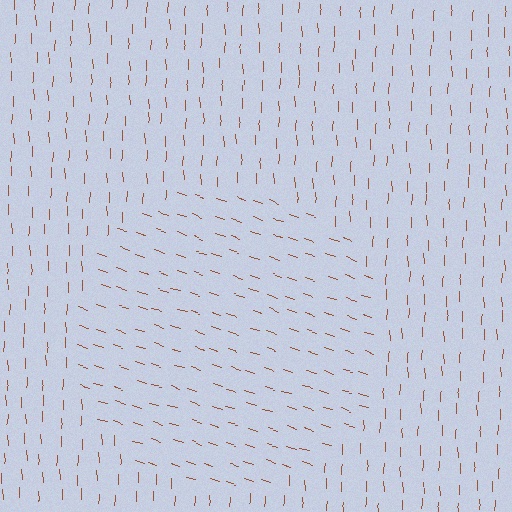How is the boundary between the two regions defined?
The boundary is defined purely by a change in line orientation (approximately 71 degrees difference). All lines are the same color and thickness.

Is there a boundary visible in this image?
Yes, there is a texture boundary formed by a change in line orientation.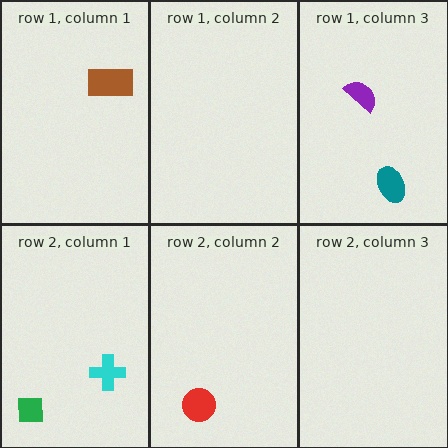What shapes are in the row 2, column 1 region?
The green square, the cyan cross.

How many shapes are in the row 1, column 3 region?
2.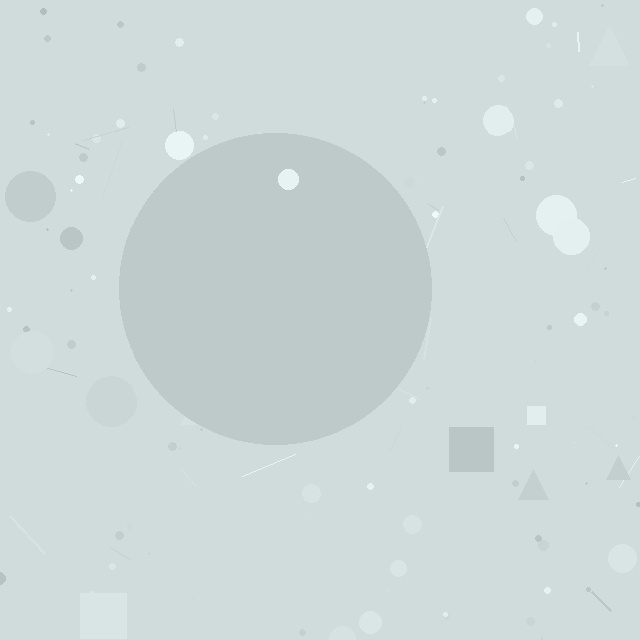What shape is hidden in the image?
A circle is hidden in the image.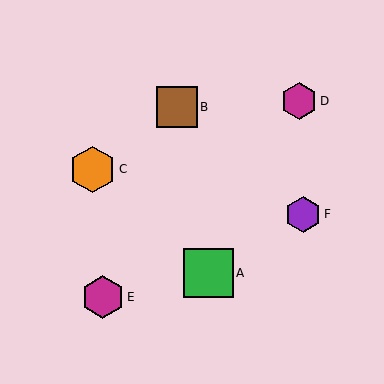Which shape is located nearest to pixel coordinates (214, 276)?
The green square (labeled A) at (208, 273) is nearest to that location.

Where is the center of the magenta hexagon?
The center of the magenta hexagon is at (299, 101).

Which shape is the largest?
The green square (labeled A) is the largest.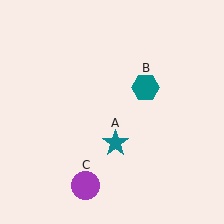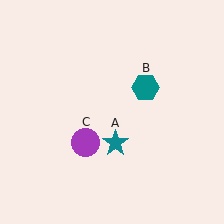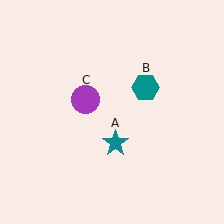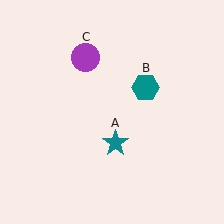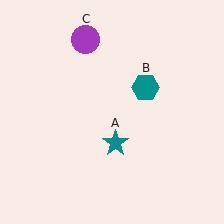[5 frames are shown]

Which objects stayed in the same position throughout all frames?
Teal star (object A) and teal hexagon (object B) remained stationary.